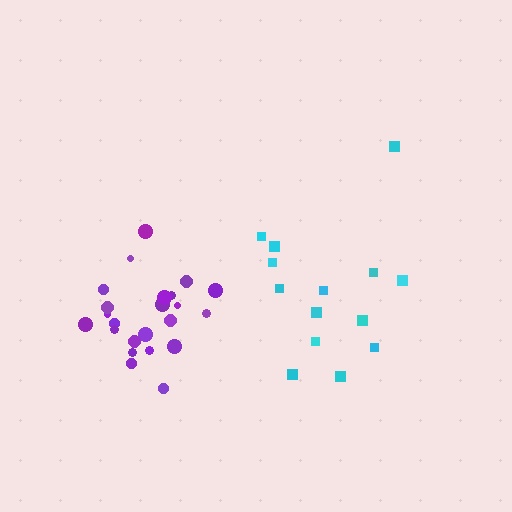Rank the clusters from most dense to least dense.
purple, cyan.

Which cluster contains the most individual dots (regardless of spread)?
Purple (23).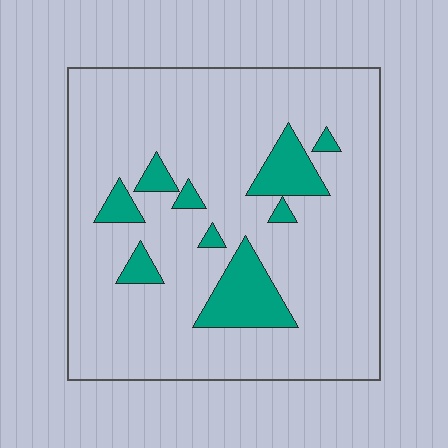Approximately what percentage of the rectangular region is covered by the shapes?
Approximately 15%.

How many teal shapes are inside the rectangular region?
9.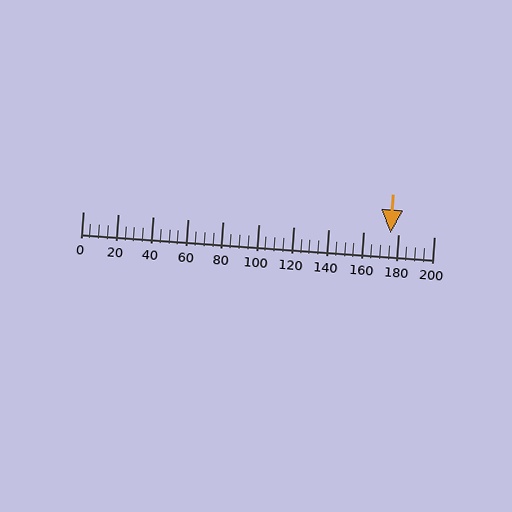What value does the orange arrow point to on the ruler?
The orange arrow points to approximately 175.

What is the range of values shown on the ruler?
The ruler shows values from 0 to 200.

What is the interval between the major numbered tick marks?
The major tick marks are spaced 20 units apart.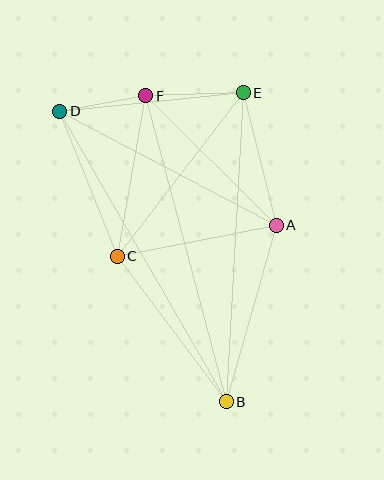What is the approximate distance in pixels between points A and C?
The distance between A and C is approximately 162 pixels.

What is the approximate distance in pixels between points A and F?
The distance between A and F is approximately 183 pixels.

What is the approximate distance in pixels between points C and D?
The distance between C and D is approximately 156 pixels.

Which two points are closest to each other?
Points D and F are closest to each other.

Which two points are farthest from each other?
Points B and D are farthest from each other.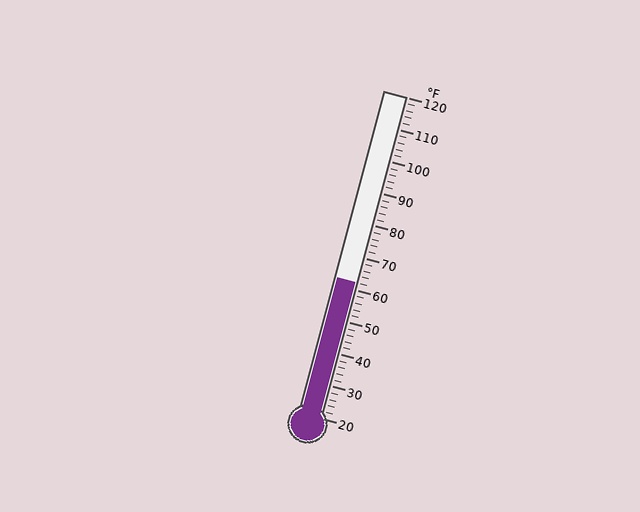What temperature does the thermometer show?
The thermometer shows approximately 62°F.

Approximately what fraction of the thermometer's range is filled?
The thermometer is filled to approximately 40% of its range.